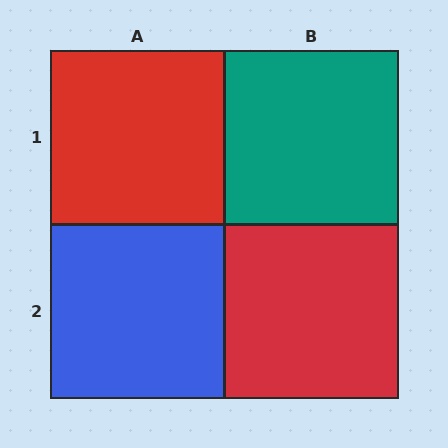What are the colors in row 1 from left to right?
Red, teal.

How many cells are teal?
1 cell is teal.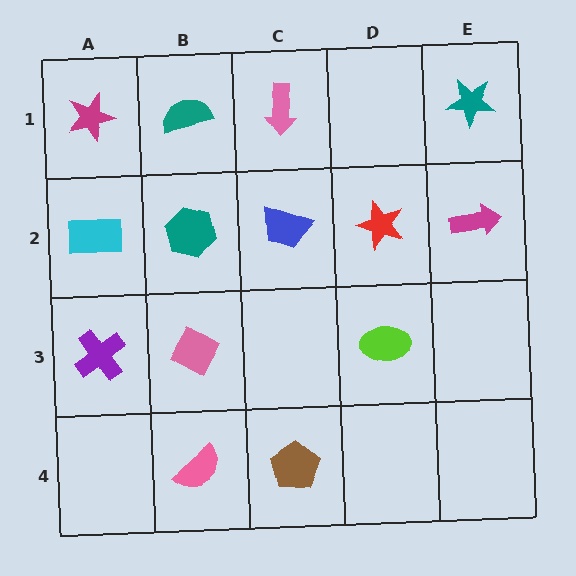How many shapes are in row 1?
4 shapes.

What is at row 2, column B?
A teal hexagon.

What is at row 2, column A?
A cyan rectangle.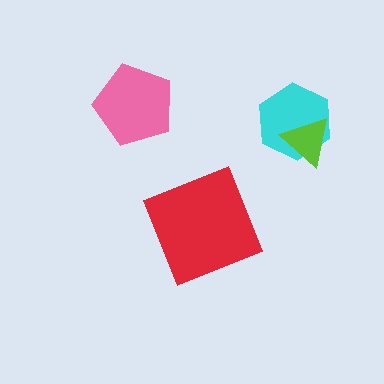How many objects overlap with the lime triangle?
1 object overlaps with the lime triangle.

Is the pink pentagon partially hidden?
No, no other shape covers it.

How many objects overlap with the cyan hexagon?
1 object overlaps with the cyan hexagon.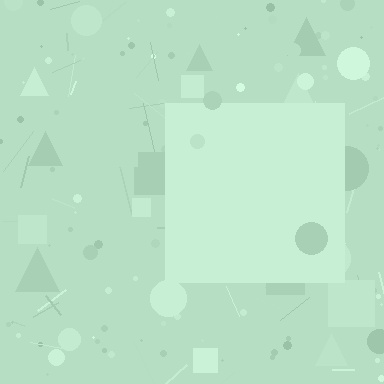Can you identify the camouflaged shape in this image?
The camouflaged shape is a square.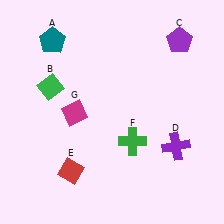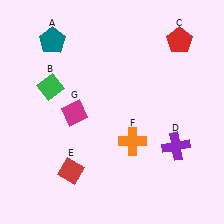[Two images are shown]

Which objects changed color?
C changed from purple to red. F changed from green to orange.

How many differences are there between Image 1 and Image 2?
There are 2 differences between the two images.